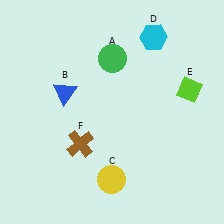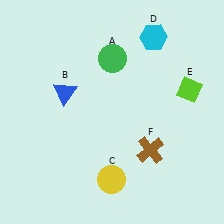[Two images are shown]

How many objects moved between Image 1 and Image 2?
1 object moved between the two images.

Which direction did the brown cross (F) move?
The brown cross (F) moved right.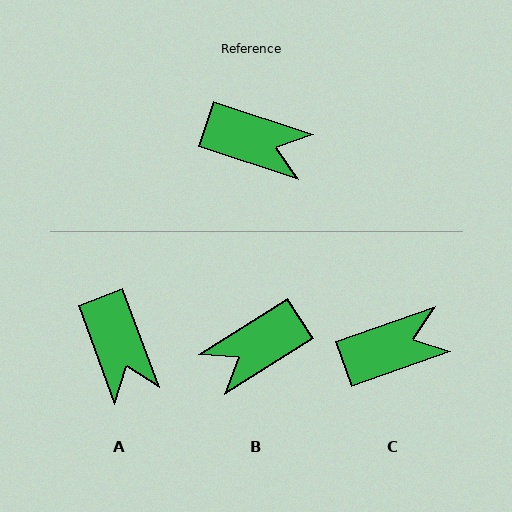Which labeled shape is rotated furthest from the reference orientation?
B, about 130 degrees away.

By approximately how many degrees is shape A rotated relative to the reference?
Approximately 52 degrees clockwise.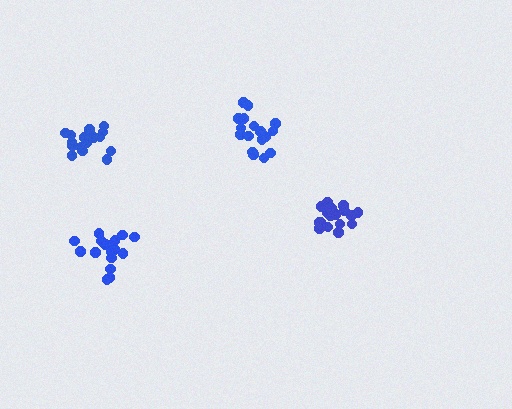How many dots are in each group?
Group 1: 17 dots, Group 2: 18 dots, Group 3: 16 dots, Group 4: 17 dots (68 total).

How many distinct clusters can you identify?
There are 4 distinct clusters.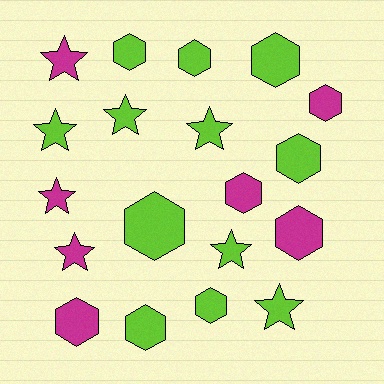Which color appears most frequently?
Lime, with 12 objects.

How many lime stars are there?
There are 5 lime stars.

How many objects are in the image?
There are 19 objects.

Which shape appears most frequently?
Hexagon, with 11 objects.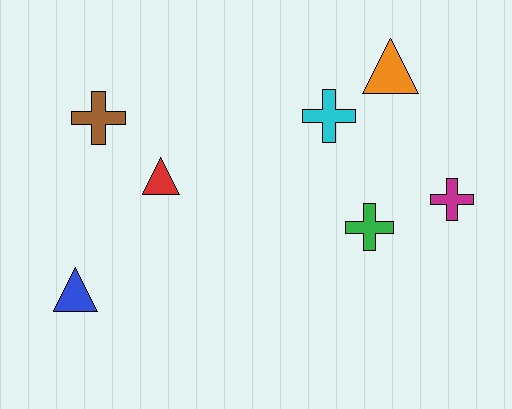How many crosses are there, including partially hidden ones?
There are 4 crosses.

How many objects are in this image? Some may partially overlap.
There are 7 objects.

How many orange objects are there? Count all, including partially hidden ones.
There is 1 orange object.